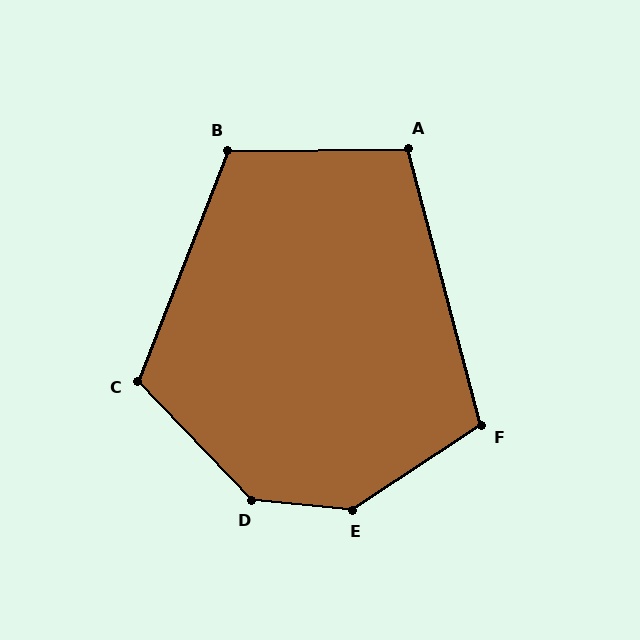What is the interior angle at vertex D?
Approximately 139 degrees (obtuse).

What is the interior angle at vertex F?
Approximately 108 degrees (obtuse).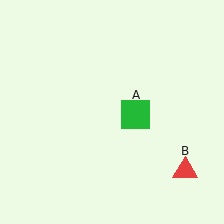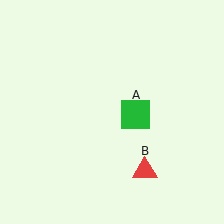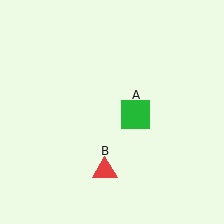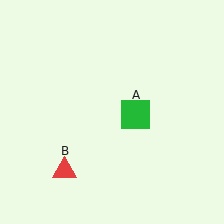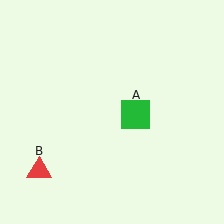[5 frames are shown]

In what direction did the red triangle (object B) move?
The red triangle (object B) moved left.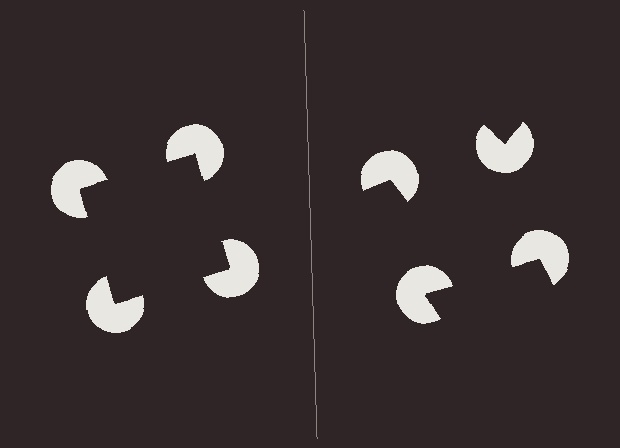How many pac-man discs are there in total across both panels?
8 — 4 on each side.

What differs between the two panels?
The pac-man discs are positioned identically on both sides; only the wedge orientations differ. On the left they align to a square; on the right they are misaligned.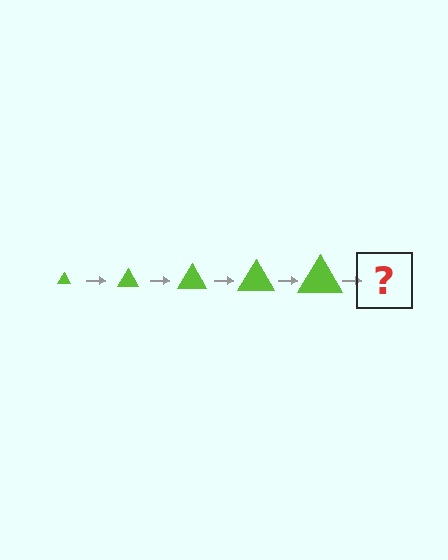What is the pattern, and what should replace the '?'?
The pattern is that the triangle gets progressively larger each step. The '?' should be a lime triangle, larger than the previous one.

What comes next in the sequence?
The next element should be a lime triangle, larger than the previous one.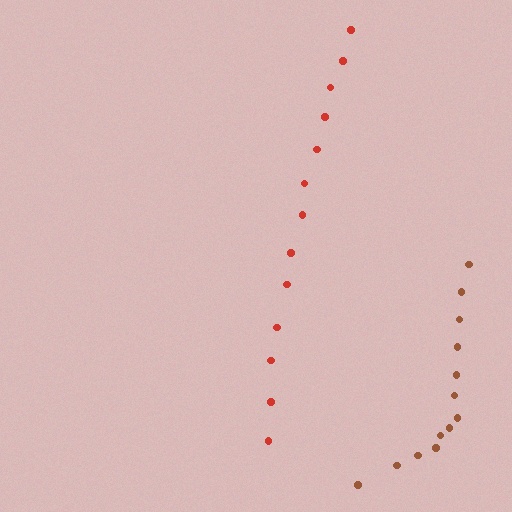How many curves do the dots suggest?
There are 2 distinct paths.